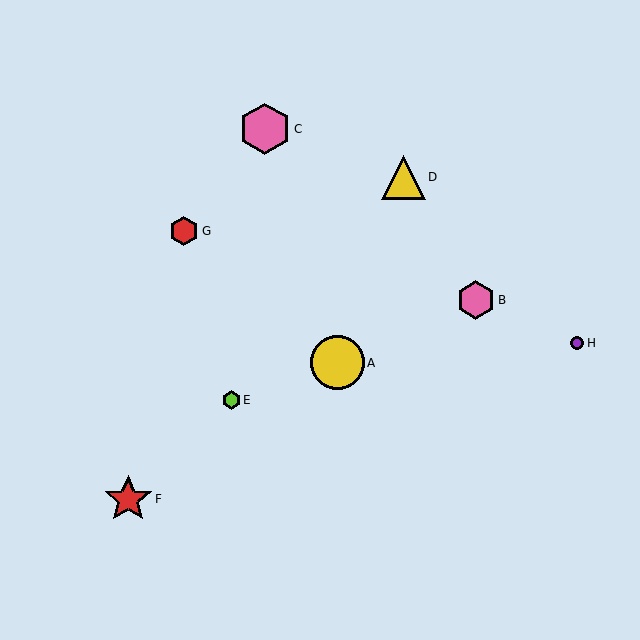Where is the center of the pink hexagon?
The center of the pink hexagon is at (476, 300).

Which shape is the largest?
The yellow circle (labeled A) is the largest.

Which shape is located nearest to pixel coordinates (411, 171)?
The yellow triangle (labeled D) at (403, 177) is nearest to that location.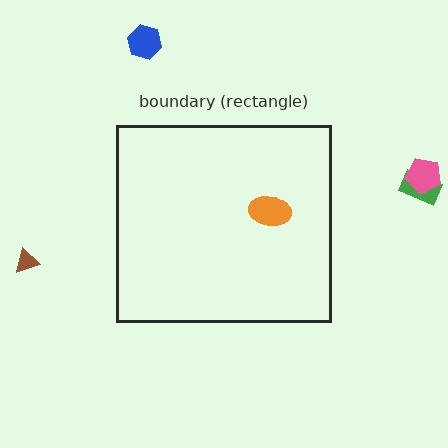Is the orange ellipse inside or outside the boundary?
Inside.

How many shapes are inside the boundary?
1 inside, 4 outside.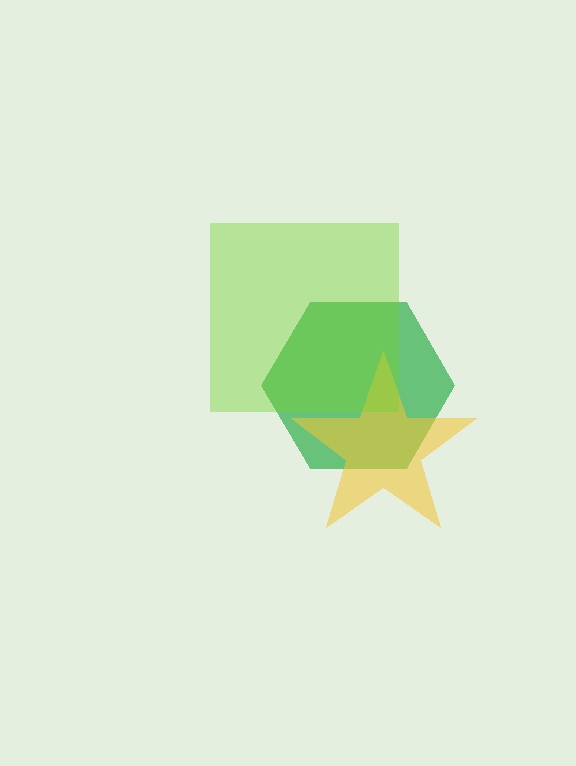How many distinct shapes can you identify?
There are 3 distinct shapes: a green hexagon, a yellow star, a lime square.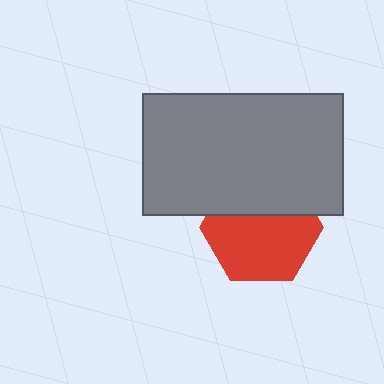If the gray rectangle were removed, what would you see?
You would see the complete red hexagon.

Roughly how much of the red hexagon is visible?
About half of it is visible (roughly 64%).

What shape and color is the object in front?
The object in front is a gray rectangle.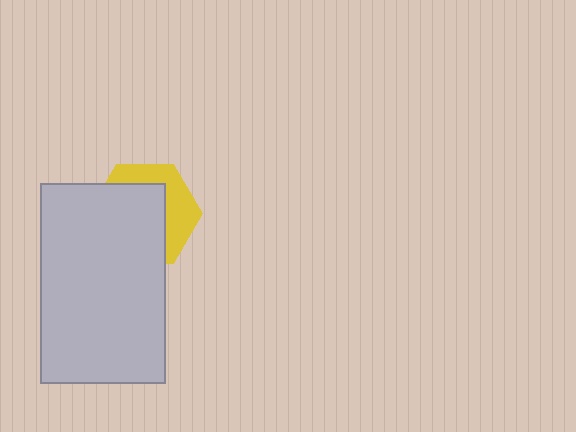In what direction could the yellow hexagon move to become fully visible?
The yellow hexagon could move toward the upper-right. That would shift it out from behind the light gray rectangle entirely.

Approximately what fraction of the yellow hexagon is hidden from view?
Roughly 61% of the yellow hexagon is hidden behind the light gray rectangle.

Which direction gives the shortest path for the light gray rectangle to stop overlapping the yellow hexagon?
Moving toward the lower-left gives the shortest separation.